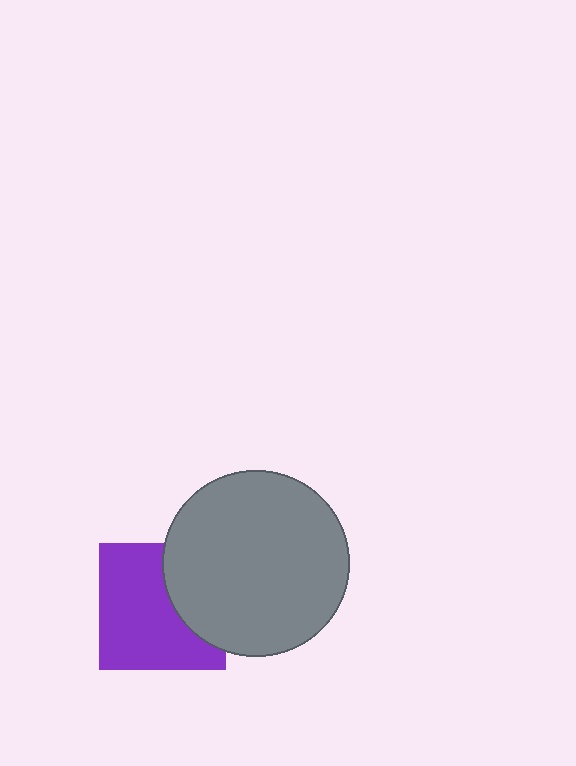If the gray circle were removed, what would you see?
You would see the complete purple square.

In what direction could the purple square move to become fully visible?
The purple square could move left. That would shift it out from behind the gray circle entirely.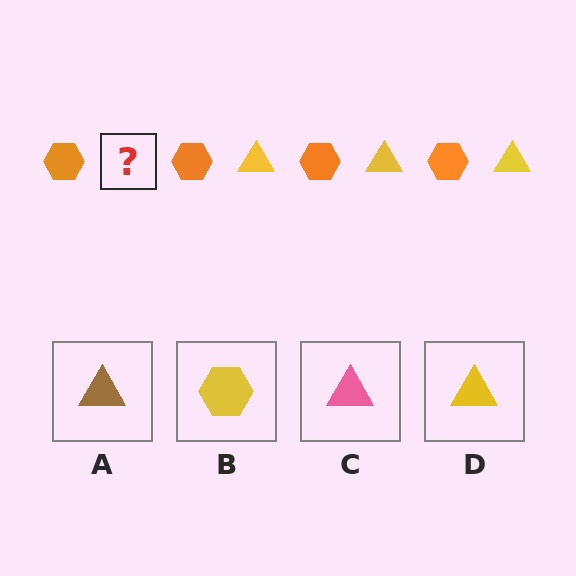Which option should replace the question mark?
Option D.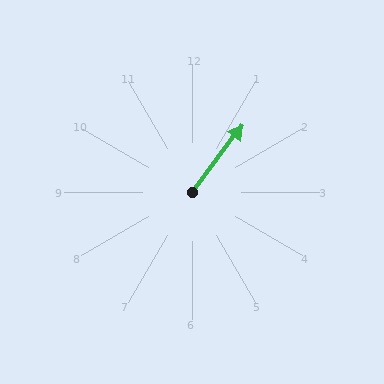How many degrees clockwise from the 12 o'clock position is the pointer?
Approximately 37 degrees.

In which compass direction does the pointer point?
Northeast.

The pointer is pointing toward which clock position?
Roughly 1 o'clock.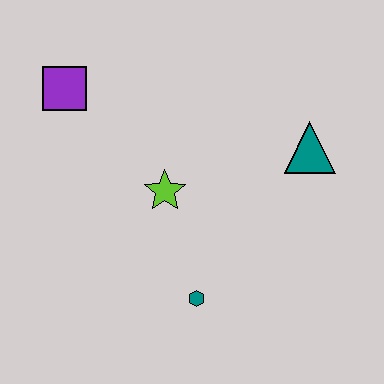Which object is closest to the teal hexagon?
The lime star is closest to the teal hexagon.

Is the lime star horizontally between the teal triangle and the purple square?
Yes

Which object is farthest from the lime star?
The teal triangle is farthest from the lime star.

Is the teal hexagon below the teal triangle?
Yes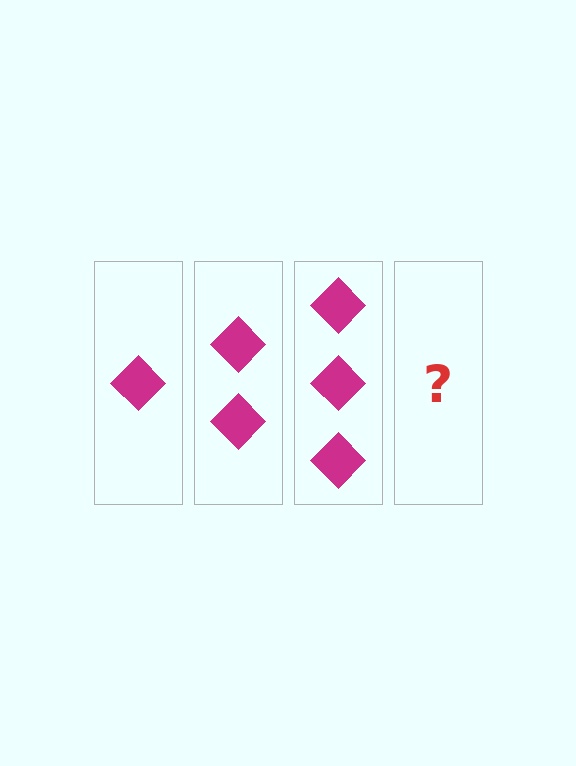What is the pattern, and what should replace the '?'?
The pattern is that each step adds one more diamond. The '?' should be 4 diamonds.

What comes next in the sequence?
The next element should be 4 diamonds.